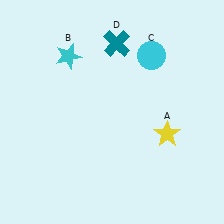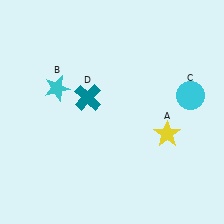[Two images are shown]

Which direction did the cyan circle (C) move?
The cyan circle (C) moved down.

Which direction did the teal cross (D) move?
The teal cross (D) moved down.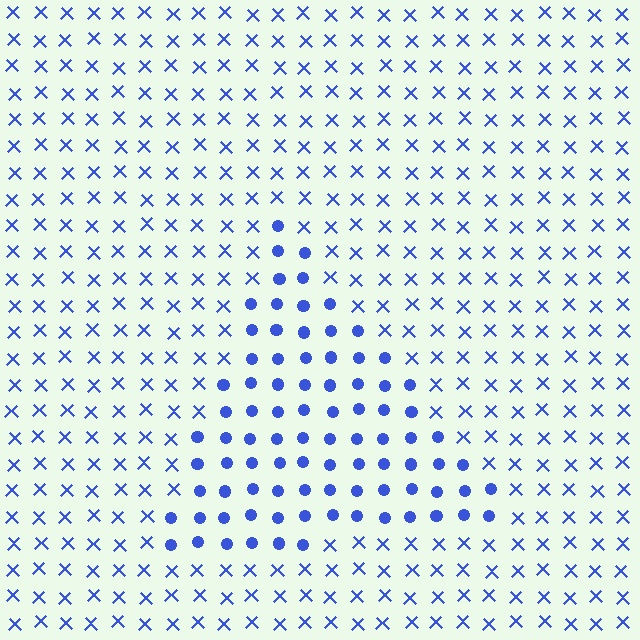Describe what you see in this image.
The image is filled with small blue elements arranged in a uniform grid. A triangle-shaped region contains circles, while the surrounding area contains X marks. The boundary is defined purely by the change in element shape.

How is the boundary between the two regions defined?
The boundary is defined by a change in element shape: circles inside vs. X marks outside. All elements share the same color and spacing.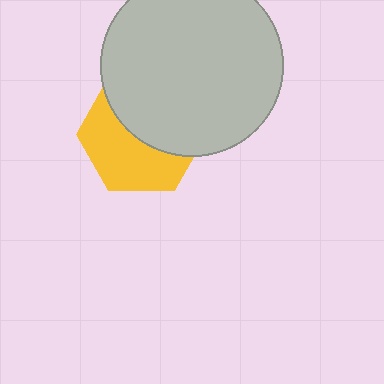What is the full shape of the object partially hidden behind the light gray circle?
The partially hidden object is a yellow hexagon.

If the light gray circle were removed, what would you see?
You would see the complete yellow hexagon.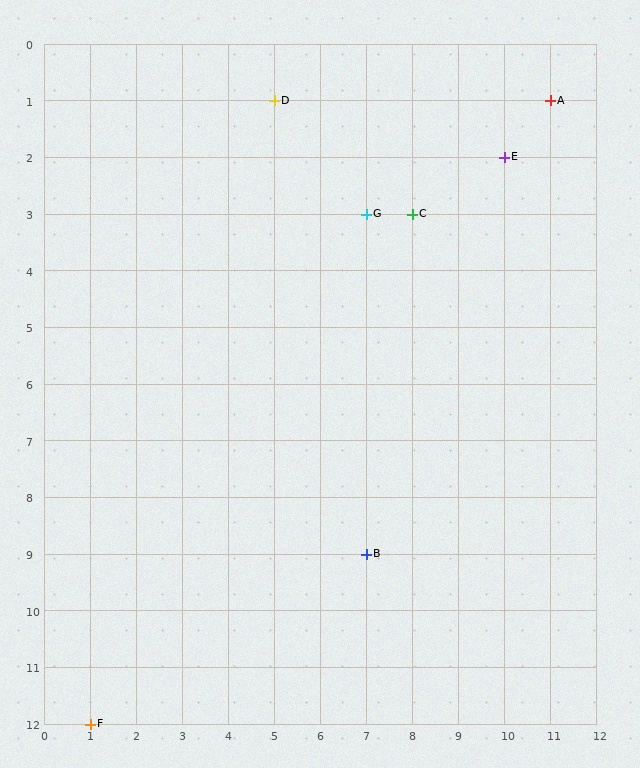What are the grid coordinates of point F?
Point F is at grid coordinates (1, 12).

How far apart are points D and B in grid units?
Points D and B are 2 columns and 8 rows apart (about 8.2 grid units diagonally).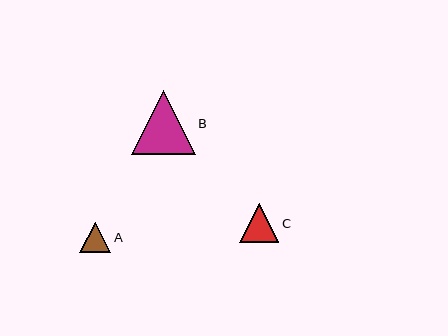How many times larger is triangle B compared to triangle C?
Triangle B is approximately 1.6 times the size of triangle C.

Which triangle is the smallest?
Triangle A is the smallest with a size of approximately 31 pixels.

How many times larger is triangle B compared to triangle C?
Triangle B is approximately 1.6 times the size of triangle C.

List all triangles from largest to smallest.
From largest to smallest: B, C, A.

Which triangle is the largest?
Triangle B is the largest with a size of approximately 64 pixels.